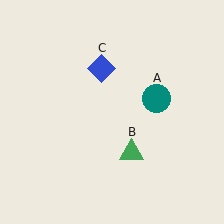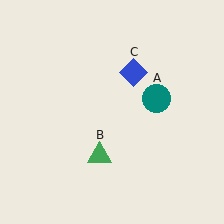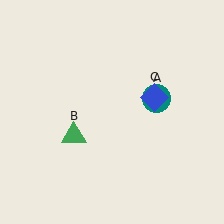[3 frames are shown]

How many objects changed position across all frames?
2 objects changed position: green triangle (object B), blue diamond (object C).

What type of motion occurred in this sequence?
The green triangle (object B), blue diamond (object C) rotated clockwise around the center of the scene.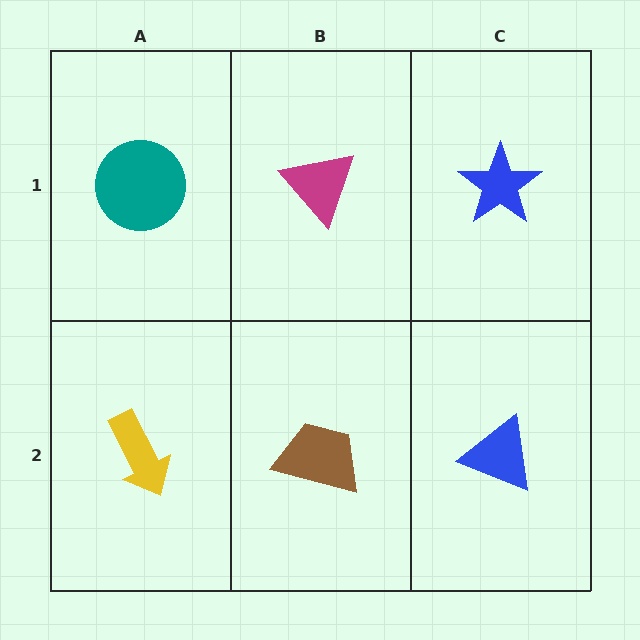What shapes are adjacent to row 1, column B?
A brown trapezoid (row 2, column B), a teal circle (row 1, column A), a blue star (row 1, column C).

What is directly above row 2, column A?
A teal circle.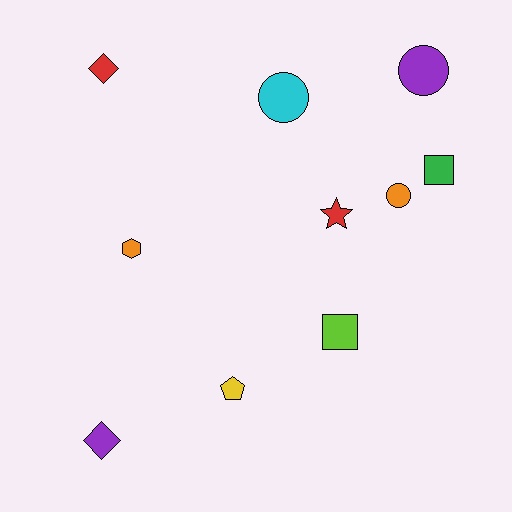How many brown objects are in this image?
There are no brown objects.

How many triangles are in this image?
There are no triangles.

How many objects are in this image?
There are 10 objects.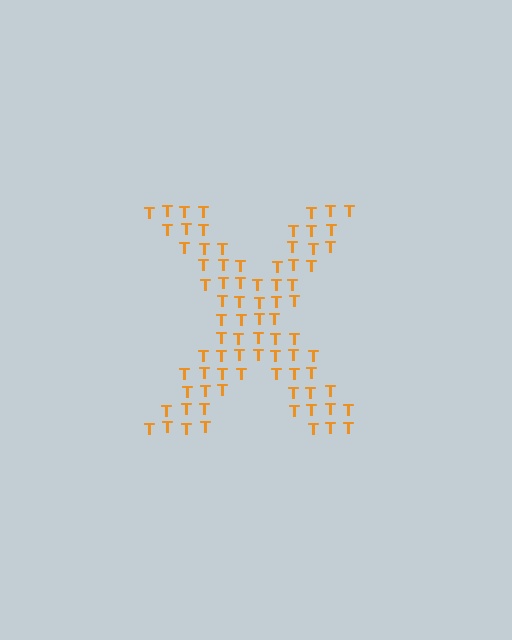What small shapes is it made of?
It is made of small letter T's.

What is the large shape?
The large shape is the letter X.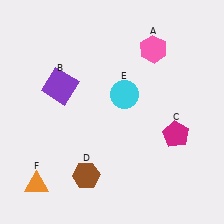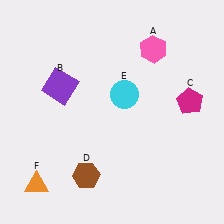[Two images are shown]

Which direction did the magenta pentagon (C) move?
The magenta pentagon (C) moved up.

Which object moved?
The magenta pentagon (C) moved up.